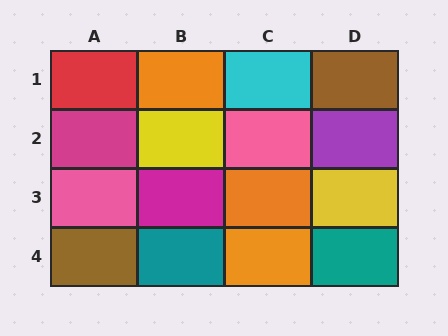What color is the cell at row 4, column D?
Teal.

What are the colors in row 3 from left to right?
Pink, magenta, orange, yellow.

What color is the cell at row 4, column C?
Orange.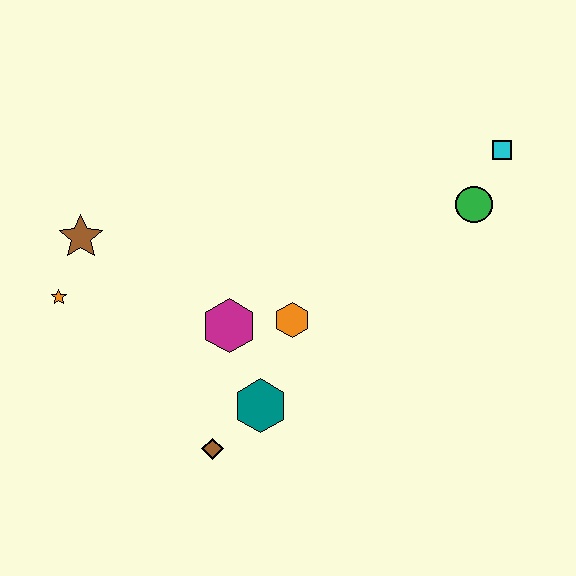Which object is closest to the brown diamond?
The teal hexagon is closest to the brown diamond.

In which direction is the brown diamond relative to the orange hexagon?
The brown diamond is below the orange hexagon.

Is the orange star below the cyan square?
Yes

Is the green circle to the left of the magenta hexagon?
No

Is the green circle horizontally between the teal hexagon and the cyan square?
Yes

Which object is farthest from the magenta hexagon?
The cyan square is farthest from the magenta hexagon.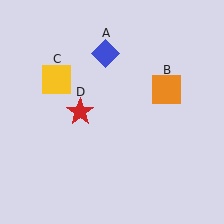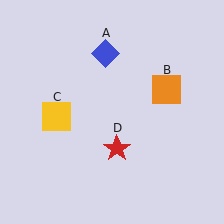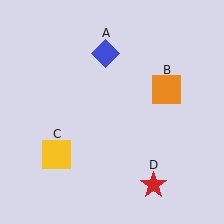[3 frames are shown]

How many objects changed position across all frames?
2 objects changed position: yellow square (object C), red star (object D).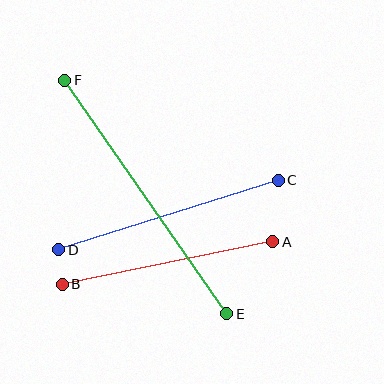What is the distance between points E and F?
The distance is approximately 284 pixels.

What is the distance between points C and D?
The distance is approximately 230 pixels.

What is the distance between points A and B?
The distance is approximately 215 pixels.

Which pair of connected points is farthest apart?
Points E and F are farthest apart.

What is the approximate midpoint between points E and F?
The midpoint is at approximately (146, 197) pixels.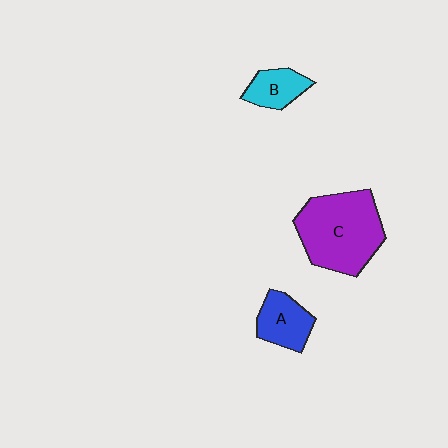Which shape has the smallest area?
Shape B (cyan).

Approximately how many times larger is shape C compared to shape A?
Approximately 2.3 times.